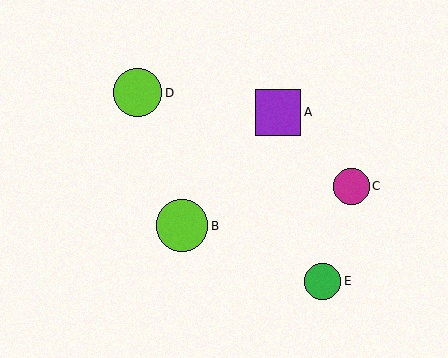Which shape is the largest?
The lime circle (labeled B) is the largest.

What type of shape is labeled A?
Shape A is a purple square.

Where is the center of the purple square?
The center of the purple square is at (278, 112).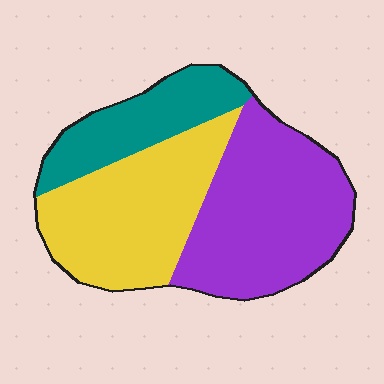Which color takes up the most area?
Purple, at roughly 40%.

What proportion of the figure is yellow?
Yellow covers roughly 35% of the figure.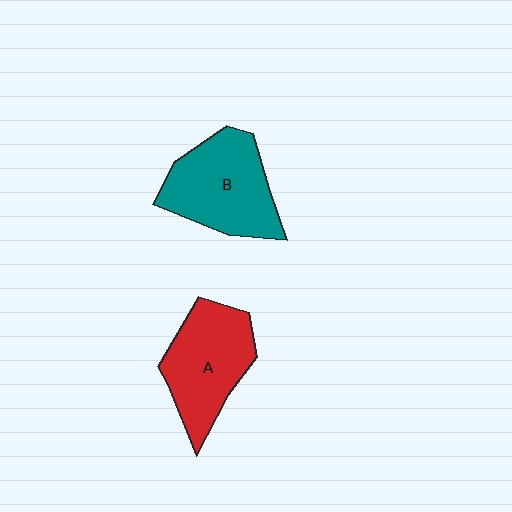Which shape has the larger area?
Shape B (teal).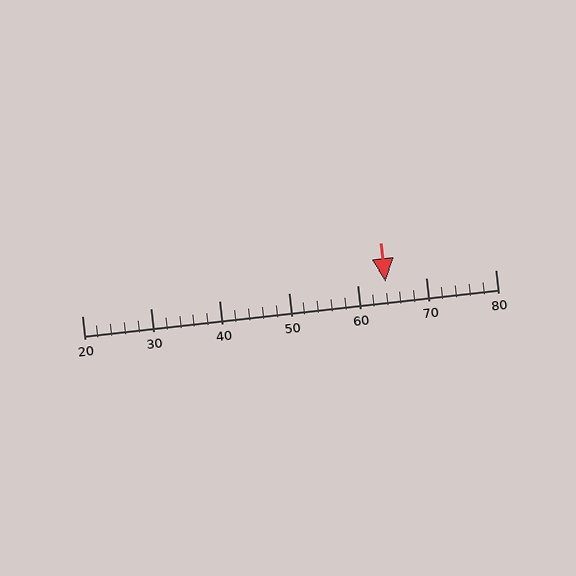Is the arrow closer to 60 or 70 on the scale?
The arrow is closer to 60.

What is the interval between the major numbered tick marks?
The major tick marks are spaced 10 units apart.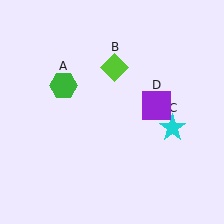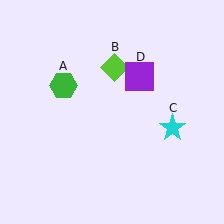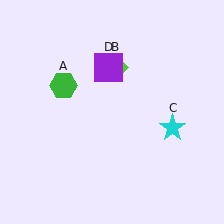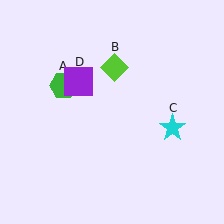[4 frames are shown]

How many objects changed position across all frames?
1 object changed position: purple square (object D).